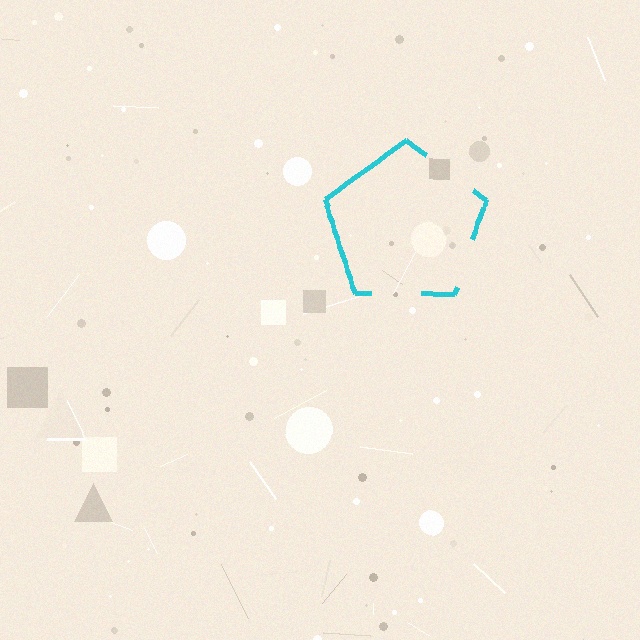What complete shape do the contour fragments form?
The contour fragments form a pentagon.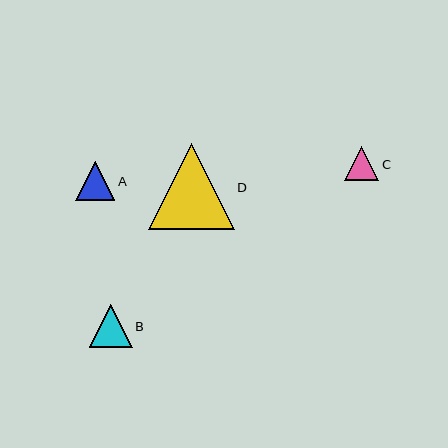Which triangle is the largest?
Triangle D is the largest with a size of approximately 86 pixels.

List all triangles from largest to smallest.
From largest to smallest: D, B, A, C.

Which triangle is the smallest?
Triangle C is the smallest with a size of approximately 34 pixels.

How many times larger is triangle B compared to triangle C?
Triangle B is approximately 1.3 times the size of triangle C.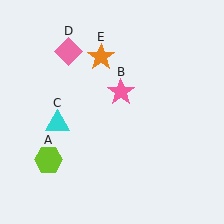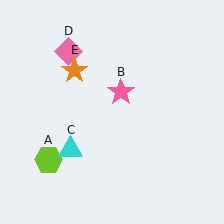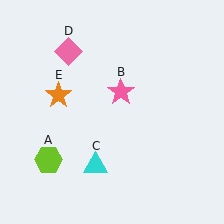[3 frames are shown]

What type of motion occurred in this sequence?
The cyan triangle (object C), orange star (object E) rotated counterclockwise around the center of the scene.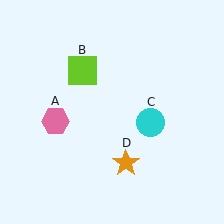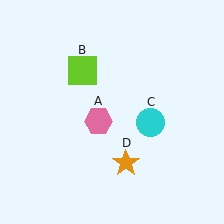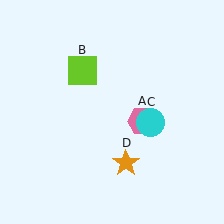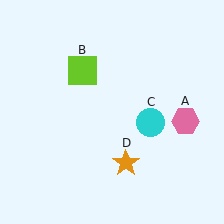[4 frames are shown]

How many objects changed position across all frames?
1 object changed position: pink hexagon (object A).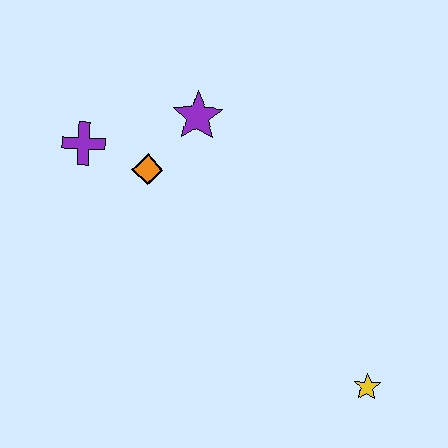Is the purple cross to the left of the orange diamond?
Yes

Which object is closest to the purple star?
The orange diamond is closest to the purple star.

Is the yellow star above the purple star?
No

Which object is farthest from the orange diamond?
The yellow star is farthest from the orange diamond.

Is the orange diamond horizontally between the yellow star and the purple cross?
Yes